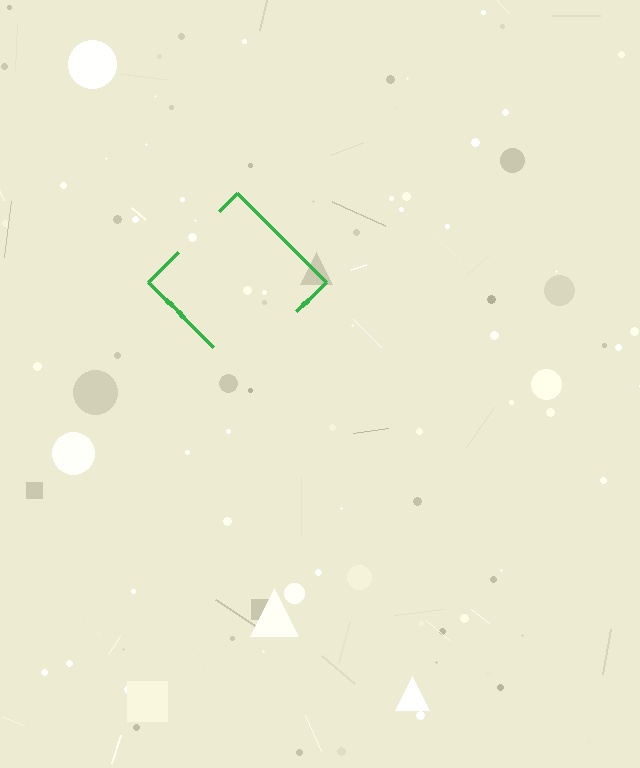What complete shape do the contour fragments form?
The contour fragments form a diamond.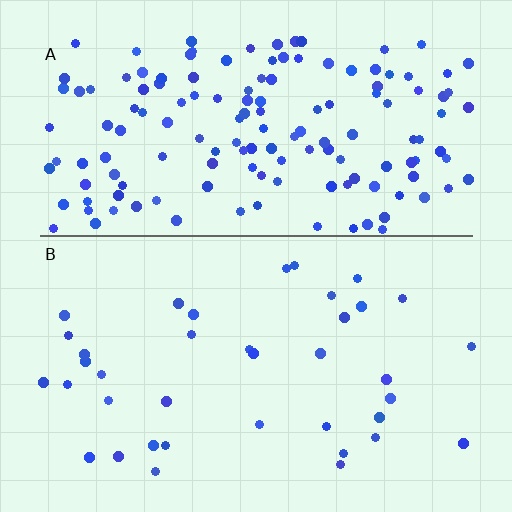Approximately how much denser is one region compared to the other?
Approximately 3.9× — region A over region B.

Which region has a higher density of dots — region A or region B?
A (the top).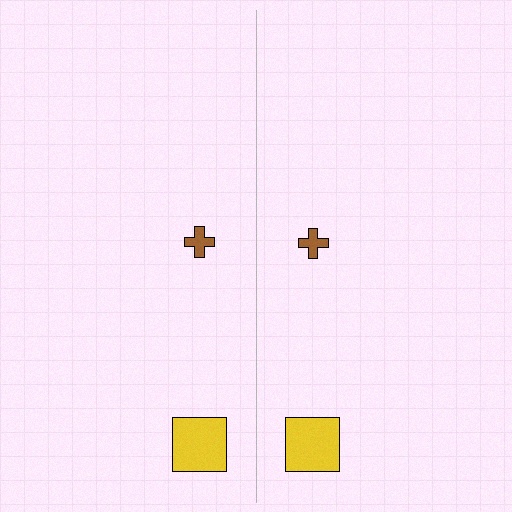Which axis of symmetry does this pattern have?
The pattern has a vertical axis of symmetry running through the center of the image.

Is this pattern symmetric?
Yes, this pattern has bilateral (reflection) symmetry.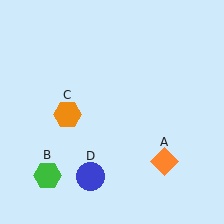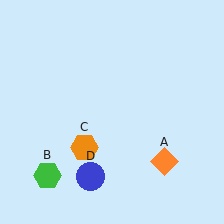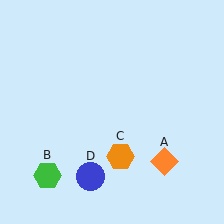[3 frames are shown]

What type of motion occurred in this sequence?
The orange hexagon (object C) rotated counterclockwise around the center of the scene.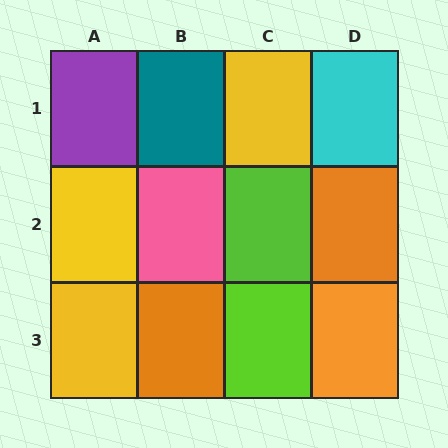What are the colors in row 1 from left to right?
Purple, teal, yellow, cyan.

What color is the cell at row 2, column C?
Lime.